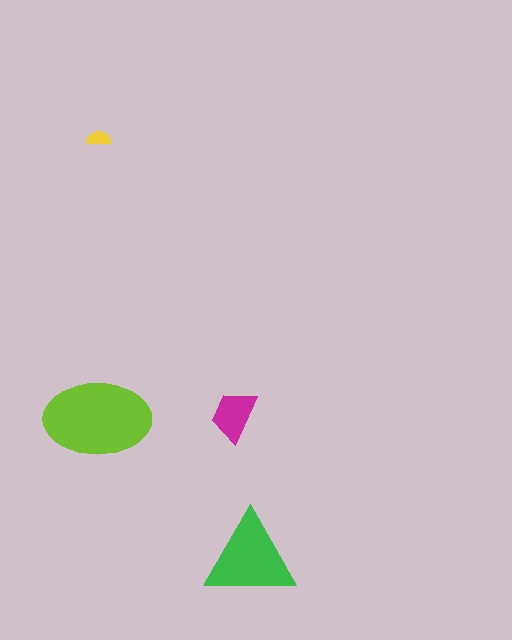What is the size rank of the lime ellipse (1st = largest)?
1st.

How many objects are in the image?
There are 4 objects in the image.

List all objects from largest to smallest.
The lime ellipse, the green triangle, the magenta trapezoid, the yellow semicircle.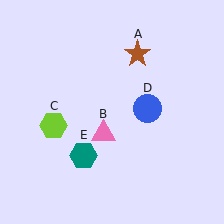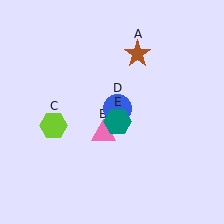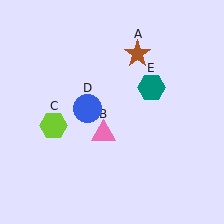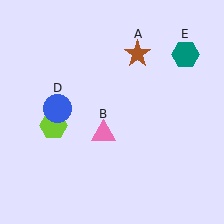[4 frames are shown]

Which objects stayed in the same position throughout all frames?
Brown star (object A) and pink triangle (object B) and lime hexagon (object C) remained stationary.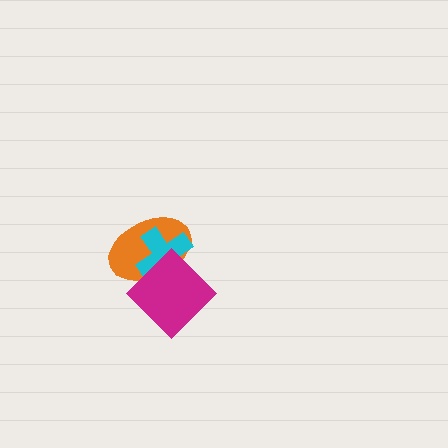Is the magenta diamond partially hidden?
No, no other shape covers it.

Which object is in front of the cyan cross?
The magenta diamond is in front of the cyan cross.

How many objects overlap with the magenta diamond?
2 objects overlap with the magenta diamond.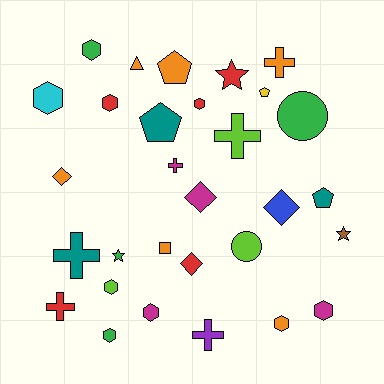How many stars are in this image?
There are 3 stars.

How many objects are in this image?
There are 30 objects.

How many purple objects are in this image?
There is 1 purple object.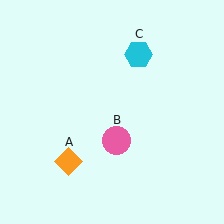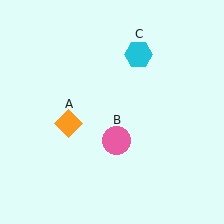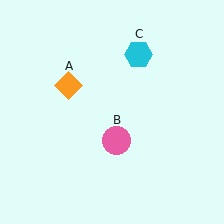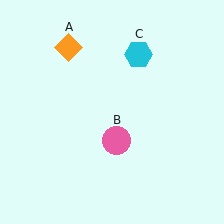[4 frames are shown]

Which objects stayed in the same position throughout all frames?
Pink circle (object B) and cyan hexagon (object C) remained stationary.